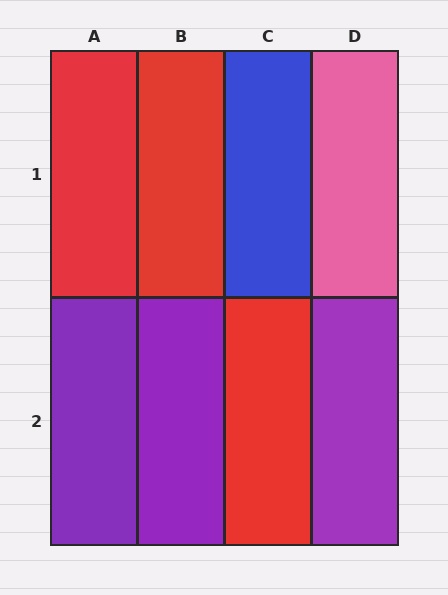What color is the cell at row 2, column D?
Purple.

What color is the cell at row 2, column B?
Purple.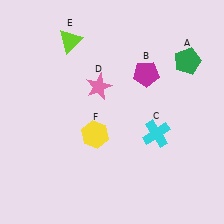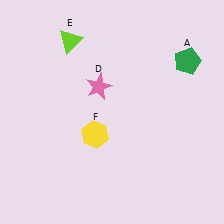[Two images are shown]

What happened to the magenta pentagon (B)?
The magenta pentagon (B) was removed in Image 2. It was in the top-right area of Image 1.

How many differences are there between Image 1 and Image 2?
There are 2 differences between the two images.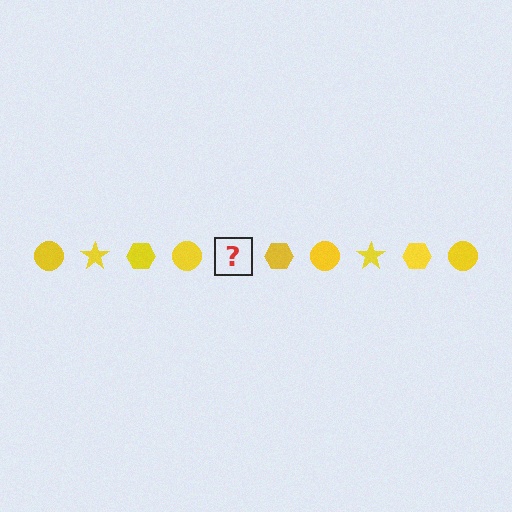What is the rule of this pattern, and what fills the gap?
The rule is that the pattern cycles through circle, star, hexagon shapes in yellow. The gap should be filled with a yellow star.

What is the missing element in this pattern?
The missing element is a yellow star.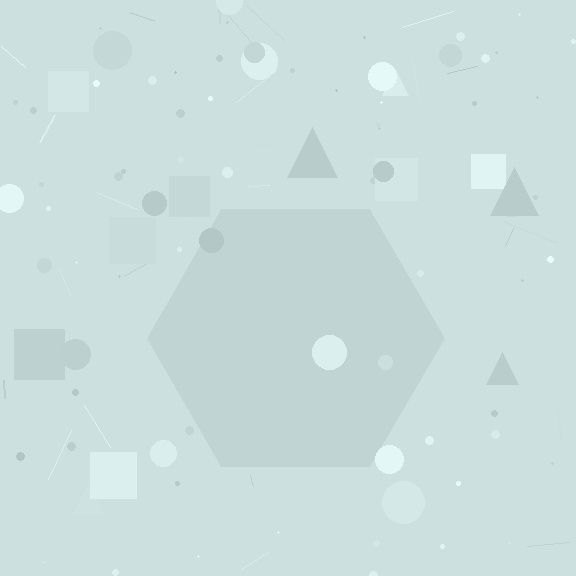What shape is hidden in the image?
A hexagon is hidden in the image.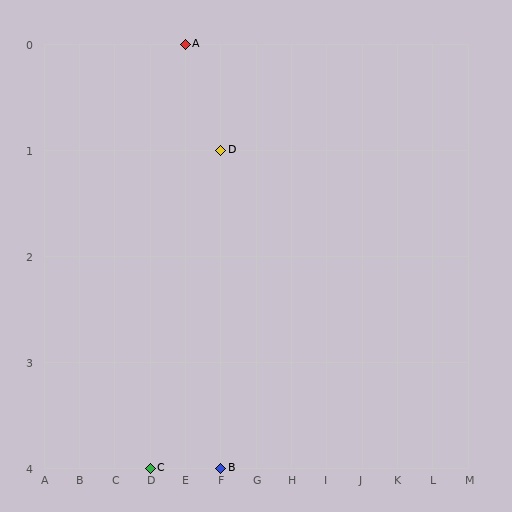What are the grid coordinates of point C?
Point C is at grid coordinates (D, 4).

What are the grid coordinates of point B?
Point B is at grid coordinates (F, 4).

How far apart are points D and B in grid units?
Points D and B are 3 rows apart.